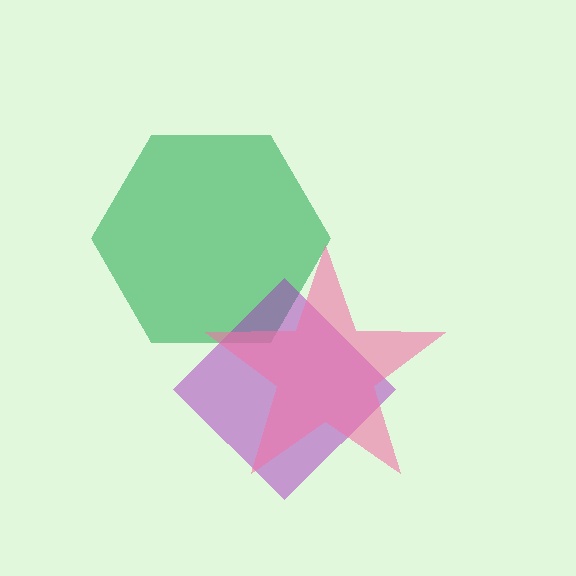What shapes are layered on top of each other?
The layered shapes are: a green hexagon, a purple diamond, a pink star.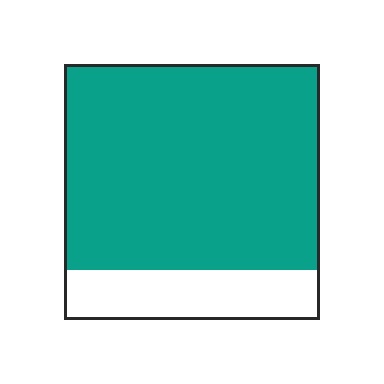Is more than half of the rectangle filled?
Yes.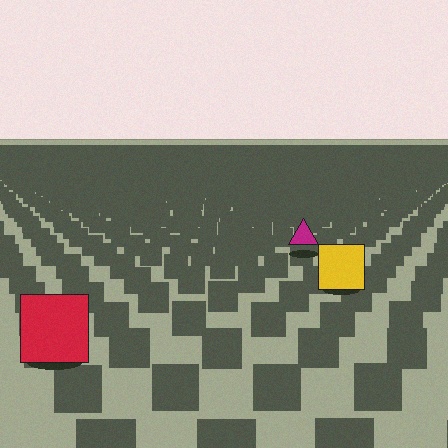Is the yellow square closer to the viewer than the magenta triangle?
Yes. The yellow square is closer — you can tell from the texture gradient: the ground texture is coarser near it.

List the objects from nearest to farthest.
From nearest to farthest: the red square, the yellow square, the magenta triangle.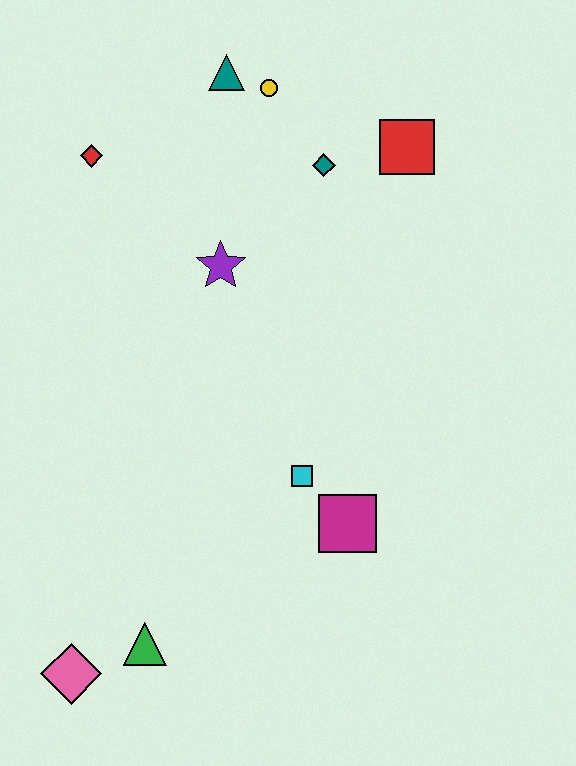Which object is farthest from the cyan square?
The teal triangle is farthest from the cyan square.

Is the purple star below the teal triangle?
Yes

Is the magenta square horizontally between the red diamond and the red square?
Yes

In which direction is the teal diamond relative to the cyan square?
The teal diamond is above the cyan square.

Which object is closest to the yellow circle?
The teal triangle is closest to the yellow circle.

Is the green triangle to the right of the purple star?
No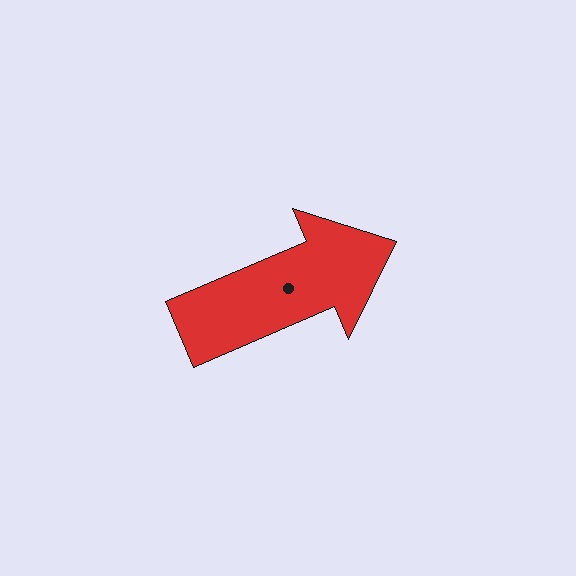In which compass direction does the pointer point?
Northeast.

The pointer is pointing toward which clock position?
Roughly 2 o'clock.